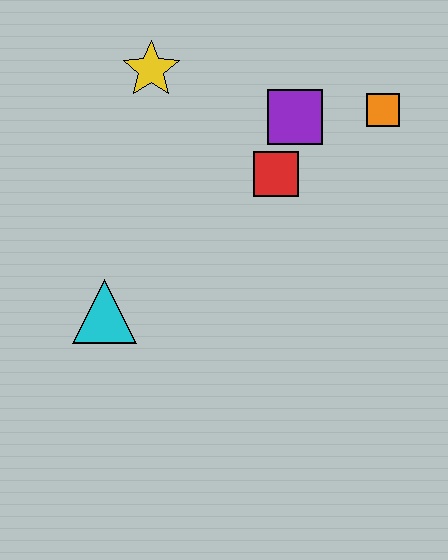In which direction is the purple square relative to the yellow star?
The purple square is to the right of the yellow star.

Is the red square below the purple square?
Yes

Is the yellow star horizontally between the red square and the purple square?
No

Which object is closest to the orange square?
The purple square is closest to the orange square.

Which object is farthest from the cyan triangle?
The orange square is farthest from the cyan triangle.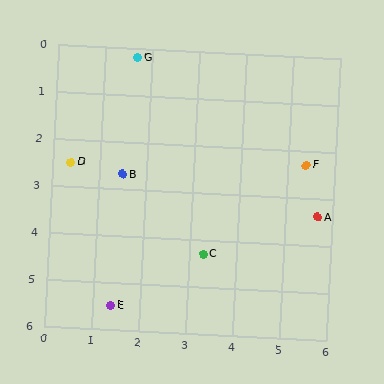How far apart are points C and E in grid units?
Points C and E are about 2.2 grid units apart.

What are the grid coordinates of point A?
Point A is at approximately (5.7, 3.4).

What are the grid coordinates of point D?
Point D is at approximately (0.4, 2.5).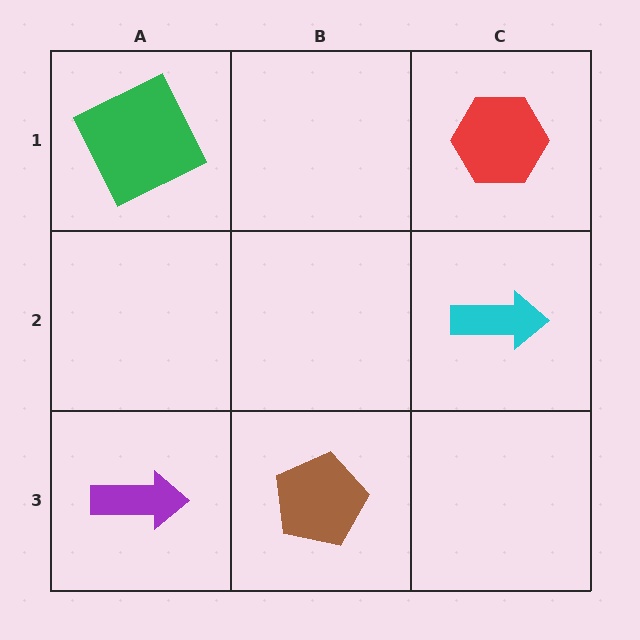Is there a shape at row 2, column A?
No, that cell is empty.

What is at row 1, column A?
A green square.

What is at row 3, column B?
A brown pentagon.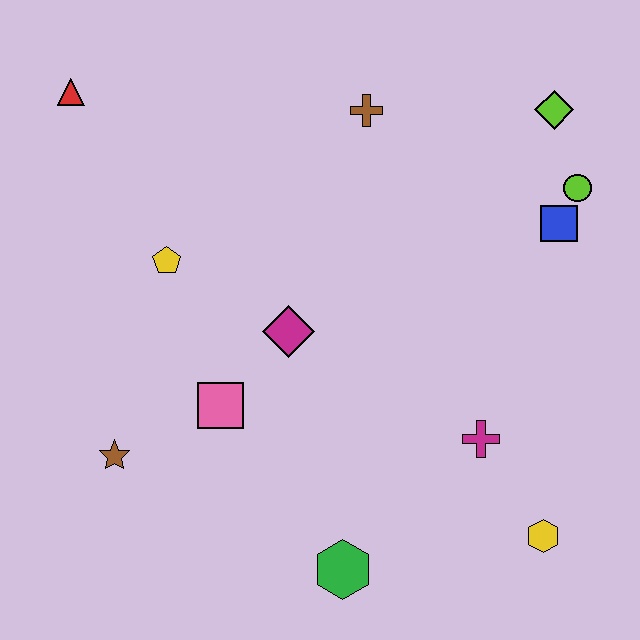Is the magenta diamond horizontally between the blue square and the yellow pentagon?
Yes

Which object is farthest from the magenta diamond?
The lime diamond is farthest from the magenta diamond.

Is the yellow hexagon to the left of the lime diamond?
Yes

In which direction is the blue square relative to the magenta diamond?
The blue square is to the right of the magenta diamond.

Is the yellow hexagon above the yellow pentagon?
No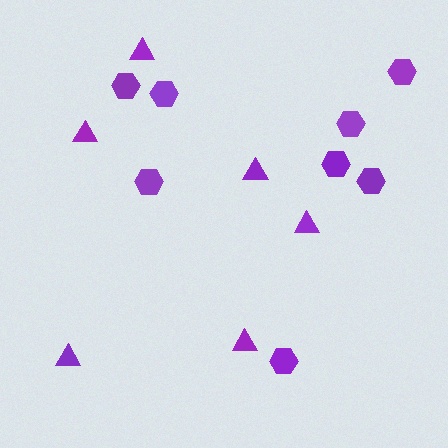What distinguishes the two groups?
There are 2 groups: one group of triangles (6) and one group of hexagons (8).